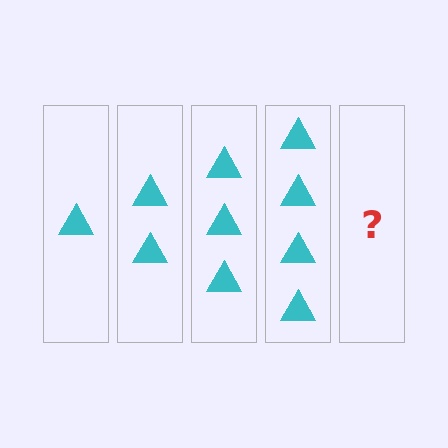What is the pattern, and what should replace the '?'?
The pattern is that each step adds one more triangle. The '?' should be 5 triangles.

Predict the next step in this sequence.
The next step is 5 triangles.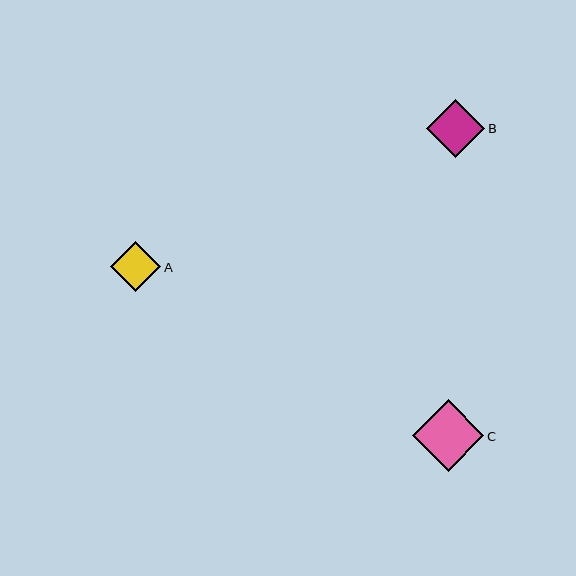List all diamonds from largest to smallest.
From largest to smallest: C, B, A.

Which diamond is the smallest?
Diamond A is the smallest with a size of approximately 50 pixels.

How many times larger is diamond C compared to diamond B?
Diamond C is approximately 1.2 times the size of diamond B.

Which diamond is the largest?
Diamond C is the largest with a size of approximately 72 pixels.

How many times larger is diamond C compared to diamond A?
Diamond C is approximately 1.4 times the size of diamond A.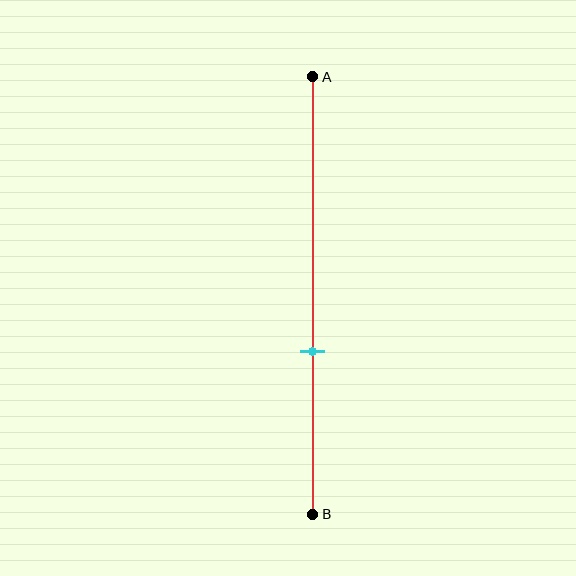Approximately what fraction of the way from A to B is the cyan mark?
The cyan mark is approximately 65% of the way from A to B.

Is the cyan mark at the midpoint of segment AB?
No, the mark is at about 65% from A, not at the 50% midpoint.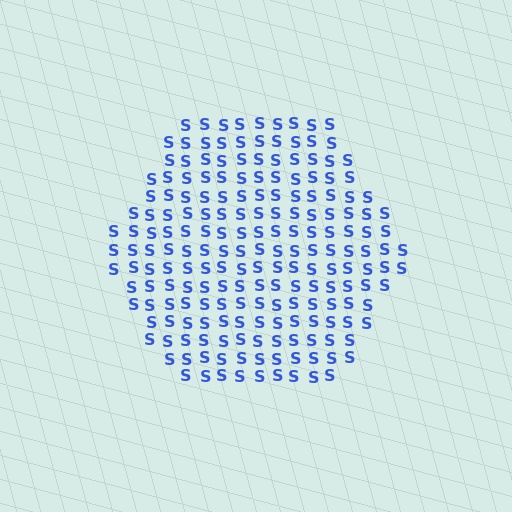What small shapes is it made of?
It is made of small letter S's.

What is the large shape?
The large shape is a hexagon.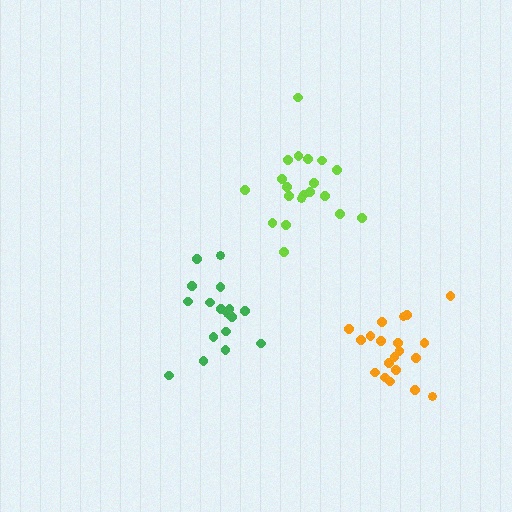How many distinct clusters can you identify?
There are 3 distinct clusters.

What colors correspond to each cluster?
The clusters are colored: orange, lime, green.